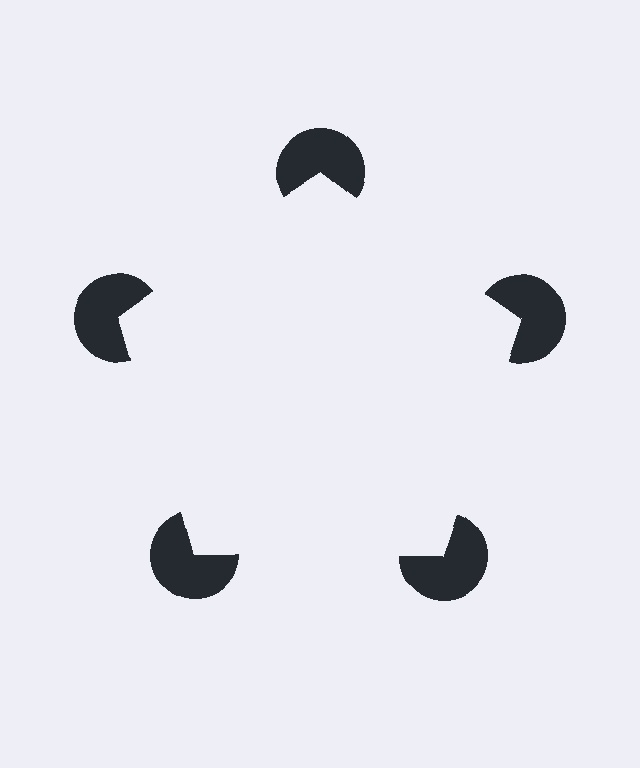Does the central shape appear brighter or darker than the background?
It typically appears slightly brighter than the background, even though no actual brightness change is drawn.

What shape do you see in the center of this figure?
An illusory pentagon — its edges are inferred from the aligned wedge cuts in the pac-man discs, not physically drawn.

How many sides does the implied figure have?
5 sides.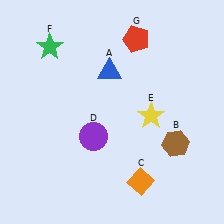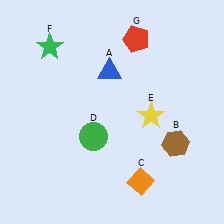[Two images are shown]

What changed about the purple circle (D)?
In Image 1, D is purple. In Image 2, it changed to green.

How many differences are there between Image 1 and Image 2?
There is 1 difference between the two images.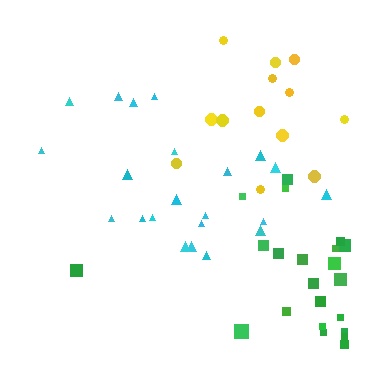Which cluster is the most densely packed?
Green.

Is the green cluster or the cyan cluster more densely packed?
Green.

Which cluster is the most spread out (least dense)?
Yellow.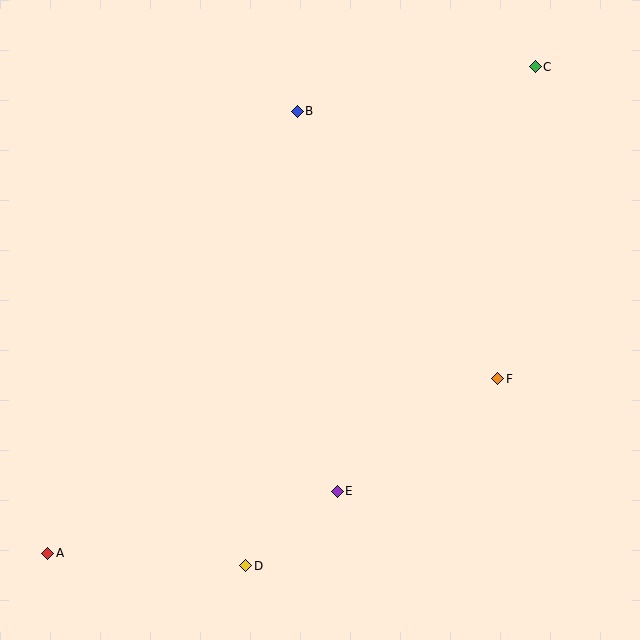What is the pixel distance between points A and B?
The distance between A and B is 508 pixels.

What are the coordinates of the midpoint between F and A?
The midpoint between F and A is at (273, 466).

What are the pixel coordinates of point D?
Point D is at (246, 566).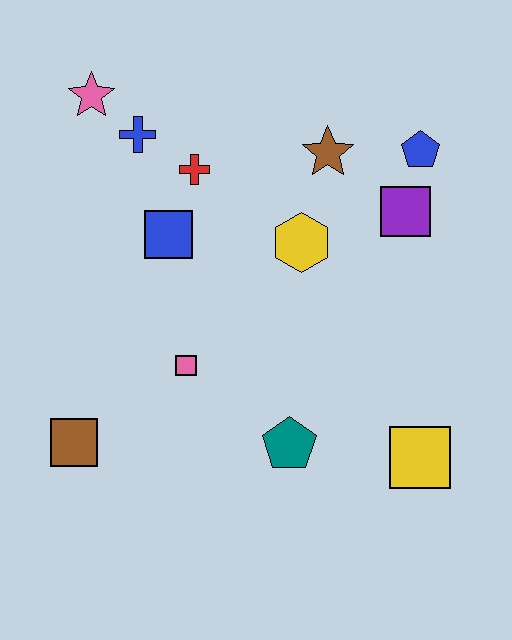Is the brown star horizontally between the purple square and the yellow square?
No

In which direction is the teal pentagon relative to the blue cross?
The teal pentagon is below the blue cross.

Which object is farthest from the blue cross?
The yellow square is farthest from the blue cross.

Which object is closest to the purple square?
The blue pentagon is closest to the purple square.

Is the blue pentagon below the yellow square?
No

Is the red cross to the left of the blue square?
No